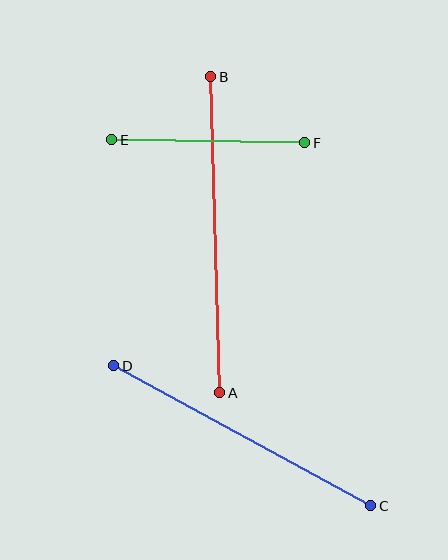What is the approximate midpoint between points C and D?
The midpoint is at approximately (242, 436) pixels.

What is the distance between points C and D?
The distance is approximately 293 pixels.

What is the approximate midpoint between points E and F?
The midpoint is at approximately (208, 141) pixels.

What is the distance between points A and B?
The distance is approximately 316 pixels.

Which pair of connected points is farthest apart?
Points A and B are farthest apart.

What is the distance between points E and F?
The distance is approximately 193 pixels.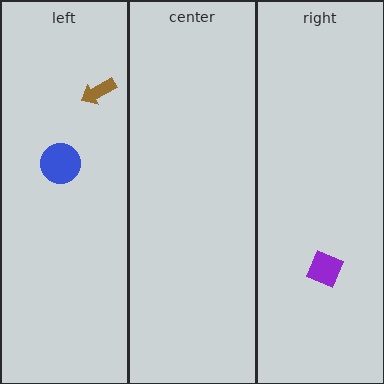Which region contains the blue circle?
The left region.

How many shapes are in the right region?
1.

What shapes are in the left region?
The brown arrow, the blue circle.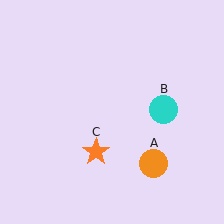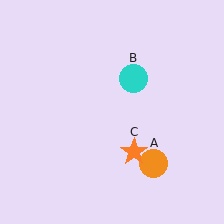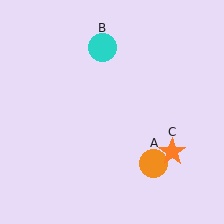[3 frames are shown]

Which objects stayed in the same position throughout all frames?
Orange circle (object A) remained stationary.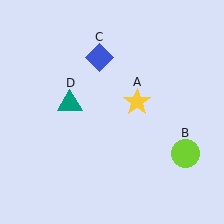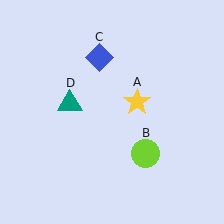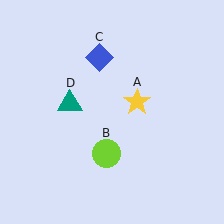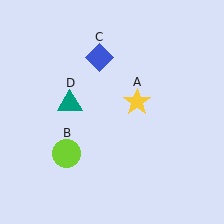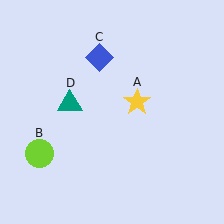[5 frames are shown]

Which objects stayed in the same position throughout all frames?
Yellow star (object A) and blue diamond (object C) and teal triangle (object D) remained stationary.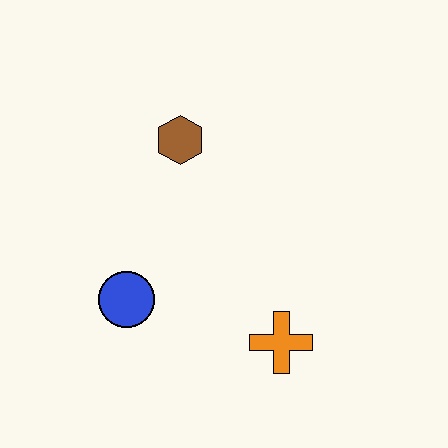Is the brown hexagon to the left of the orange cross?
Yes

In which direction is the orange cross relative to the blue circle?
The orange cross is to the right of the blue circle.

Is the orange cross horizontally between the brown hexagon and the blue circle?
No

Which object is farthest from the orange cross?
The brown hexagon is farthest from the orange cross.